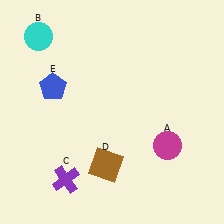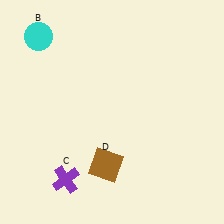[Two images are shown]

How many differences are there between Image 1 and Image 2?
There are 2 differences between the two images.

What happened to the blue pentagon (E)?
The blue pentagon (E) was removed in Image 2. It was in the top-left area of Image 1.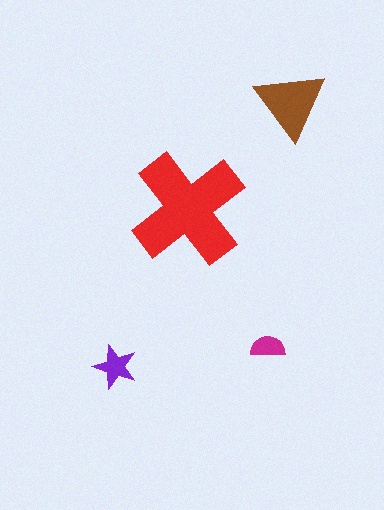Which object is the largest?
The red cross.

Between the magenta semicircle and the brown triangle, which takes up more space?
The brown triangle.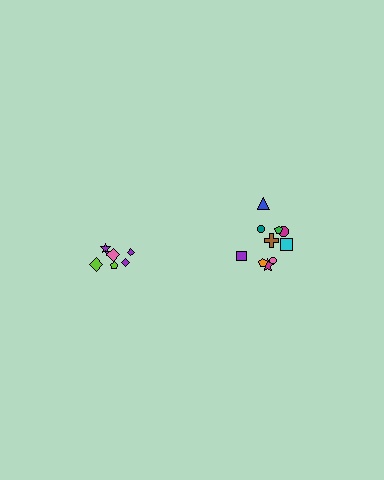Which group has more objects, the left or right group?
The right group.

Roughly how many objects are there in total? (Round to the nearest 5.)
Roughly 15 objects in total.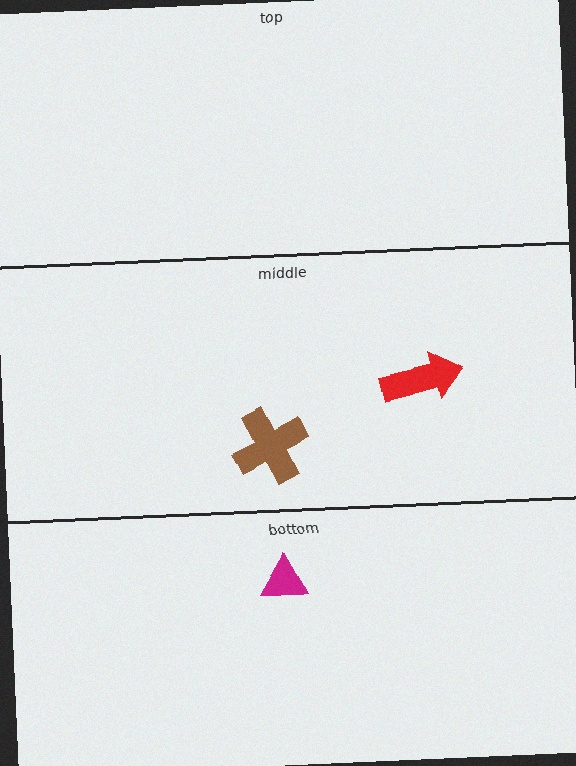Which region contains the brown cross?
The middle region.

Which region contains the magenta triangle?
The bottom region.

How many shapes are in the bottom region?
1.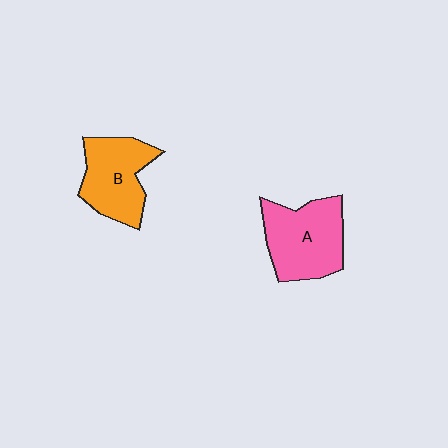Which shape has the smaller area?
Shape B (orange).